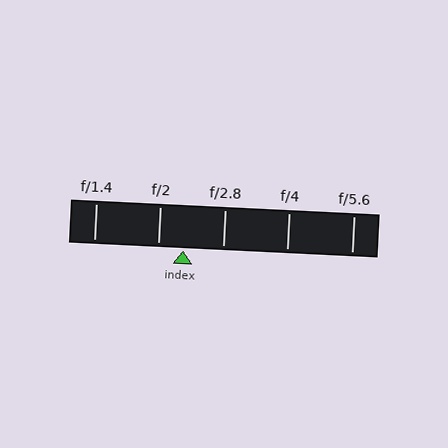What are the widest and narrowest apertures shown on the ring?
The widest aperture shown is f/1.4 and the narrowest is f/5.6.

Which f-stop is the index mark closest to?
The index mark is closest to f/2.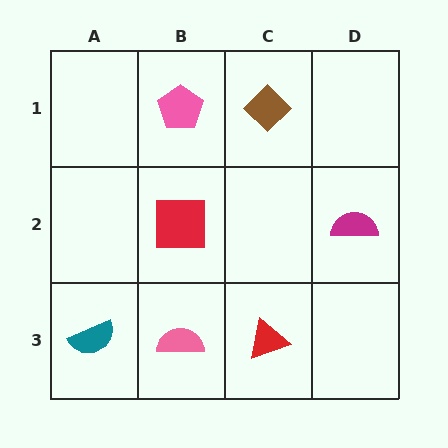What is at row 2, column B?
A red square.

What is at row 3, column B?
A pink semicircle.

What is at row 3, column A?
A teal semicircle.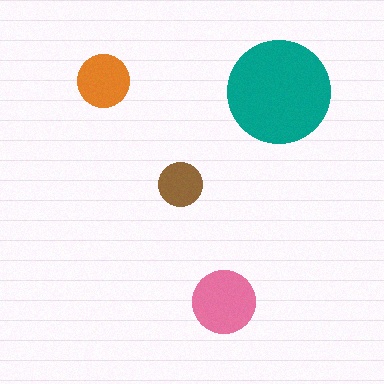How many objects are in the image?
There are 4 objects in the image.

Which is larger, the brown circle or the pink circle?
The pink one.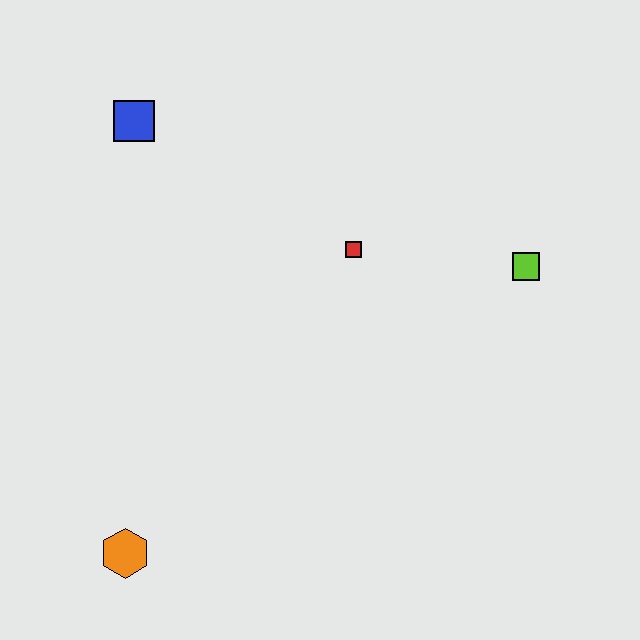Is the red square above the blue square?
No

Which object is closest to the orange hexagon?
The red square is closest to the orange hexagon.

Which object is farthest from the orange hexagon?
The lime square is farthest from the orange hexagon.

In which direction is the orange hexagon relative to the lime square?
The orange hexagon is to the left of the lime square.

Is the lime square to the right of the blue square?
Yes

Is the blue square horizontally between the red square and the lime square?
No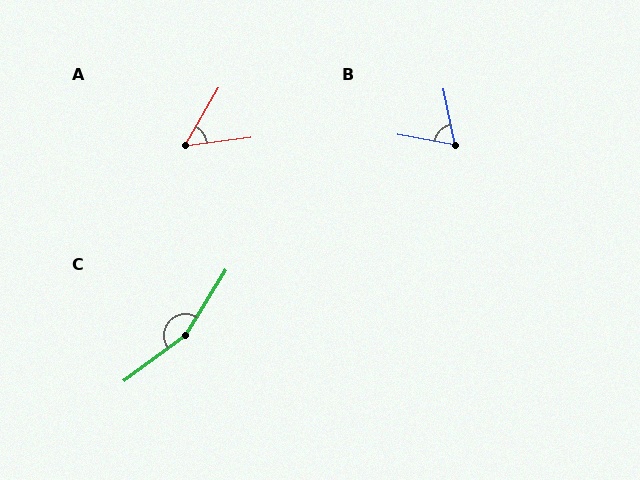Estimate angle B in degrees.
Approximately 69 degrees.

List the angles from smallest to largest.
A (52°), B (69°), C (158°).